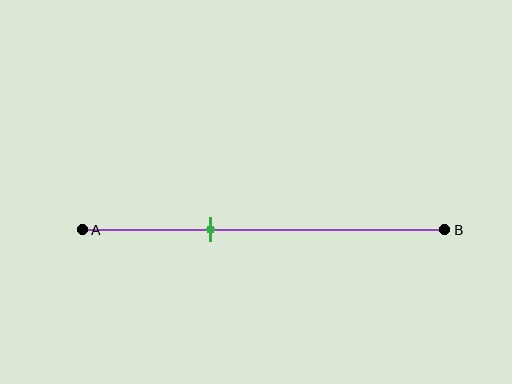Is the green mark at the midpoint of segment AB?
No, the mark is at about 35% from A, not at the 50% midpoint.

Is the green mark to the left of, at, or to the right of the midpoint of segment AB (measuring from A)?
The green mark is to the left of the midpoint of segment AB.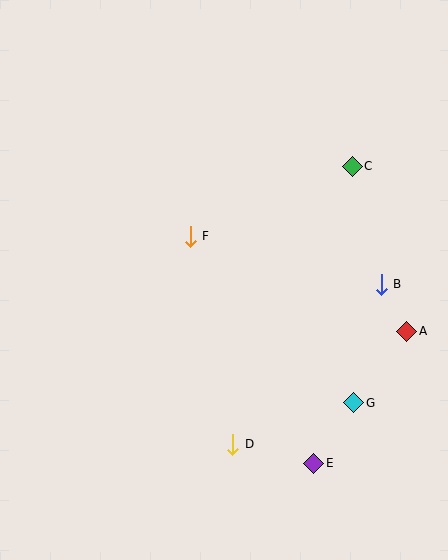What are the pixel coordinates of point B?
Point B is at (381, 284).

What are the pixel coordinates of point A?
Point A is at (407, 331).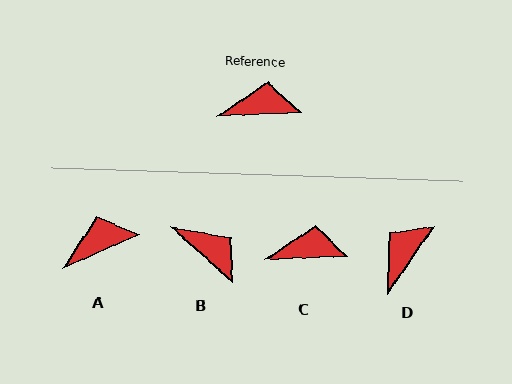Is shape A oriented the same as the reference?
No, it is off by about 22 degrees.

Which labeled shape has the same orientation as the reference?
C.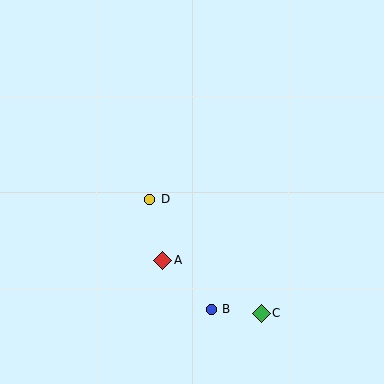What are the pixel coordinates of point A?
Point A is at (163, 260).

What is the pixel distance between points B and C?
The distance between B and C is 50 pixels.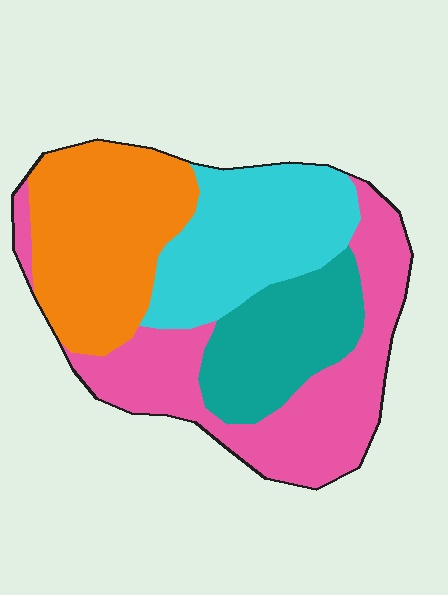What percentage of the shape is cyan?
Cyan covers about 25% of the shape.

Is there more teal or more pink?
Pink.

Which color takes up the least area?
Teal, at roughly 20%.